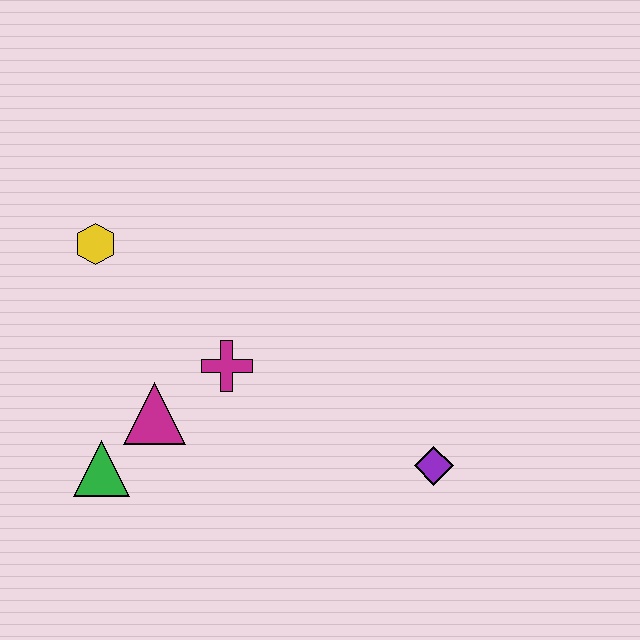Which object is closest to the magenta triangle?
The green triangle is closest to the magenta triangle.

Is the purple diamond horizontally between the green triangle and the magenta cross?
No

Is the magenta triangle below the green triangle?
No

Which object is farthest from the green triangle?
The purple diamond is farthest from the green triangle.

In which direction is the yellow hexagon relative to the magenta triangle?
The yellow hexagon is above the magenta triangle.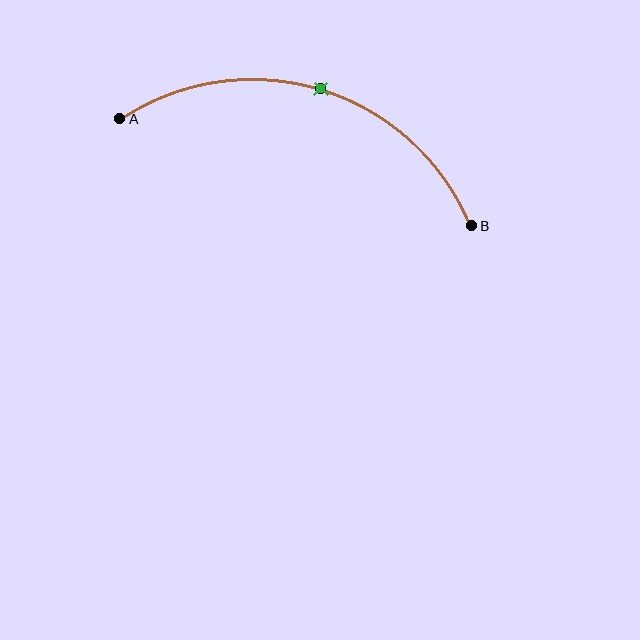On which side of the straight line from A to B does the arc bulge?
The arc bulges above the straight line connecting A and B.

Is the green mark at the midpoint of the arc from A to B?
Yes. The green mark lies on the arc at equal arc-length from both A and B — it is the arc midpoint.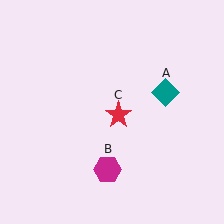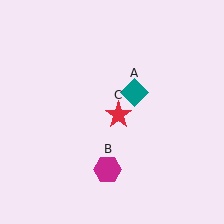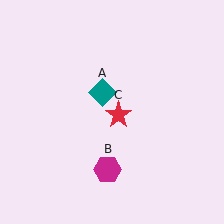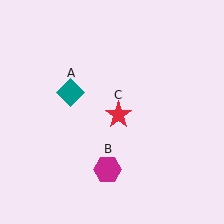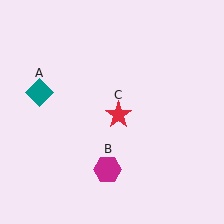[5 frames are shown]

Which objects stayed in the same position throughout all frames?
Magenta hexagon (object B) and red star (object C) remained stationary.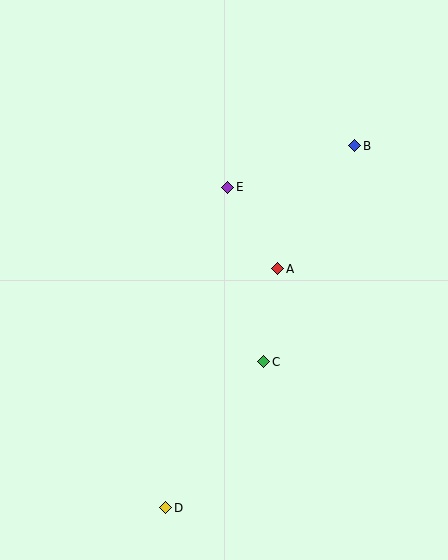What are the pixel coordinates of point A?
Point A is at (278, 269).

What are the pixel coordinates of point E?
Point E is at (228, 187).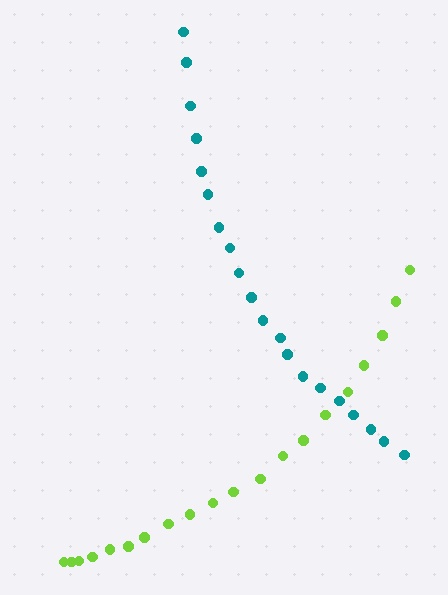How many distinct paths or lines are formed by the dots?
There are 2 distinct paths.